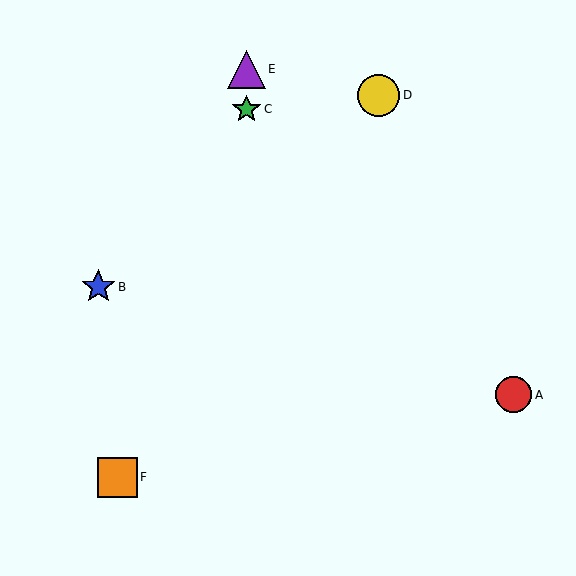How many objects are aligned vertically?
2 objects (C, E) are aligned vertically.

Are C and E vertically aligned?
Yes, both are at x≈247.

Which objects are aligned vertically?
Objects C, E are aligned vertically.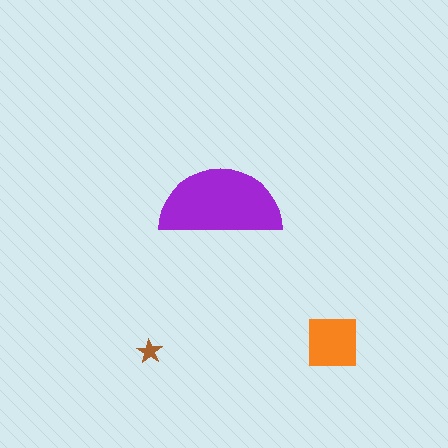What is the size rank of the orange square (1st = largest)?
2nd.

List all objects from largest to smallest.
The purple semicircle, the orange square, the brown star.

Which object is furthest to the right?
The orange square is rightmost.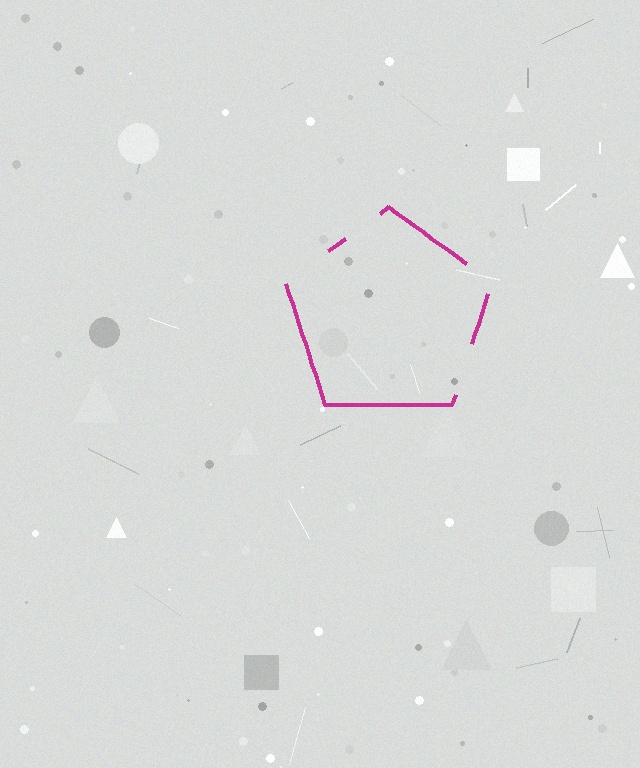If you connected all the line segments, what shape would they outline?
They would outline a pentagon.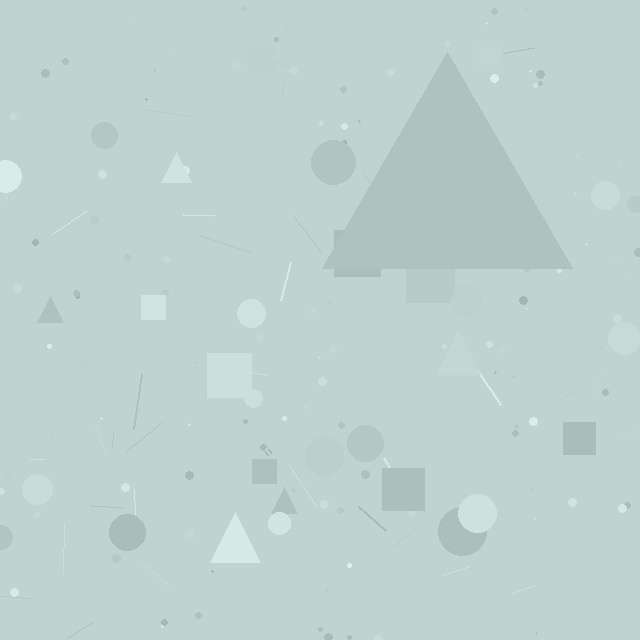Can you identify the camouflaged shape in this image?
The camouflaged shape is a triangle.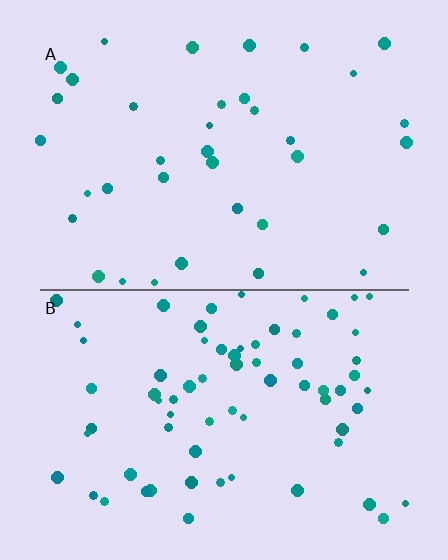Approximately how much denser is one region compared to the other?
Approximately 1.9× — region B over region A.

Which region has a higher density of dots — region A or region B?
B (the bottom).